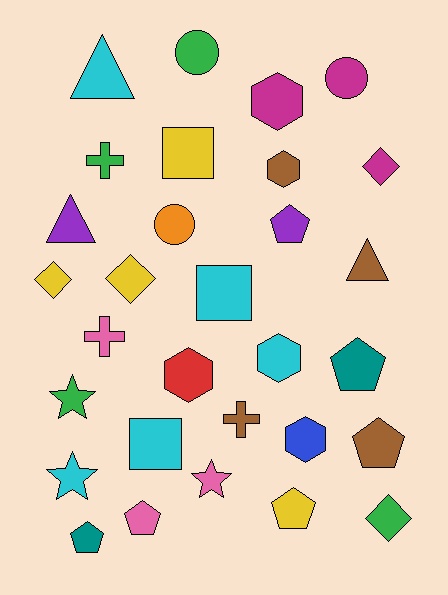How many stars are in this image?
There are 3 stars.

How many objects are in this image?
There are 30 objects.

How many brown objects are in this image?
There are 4 brown objects.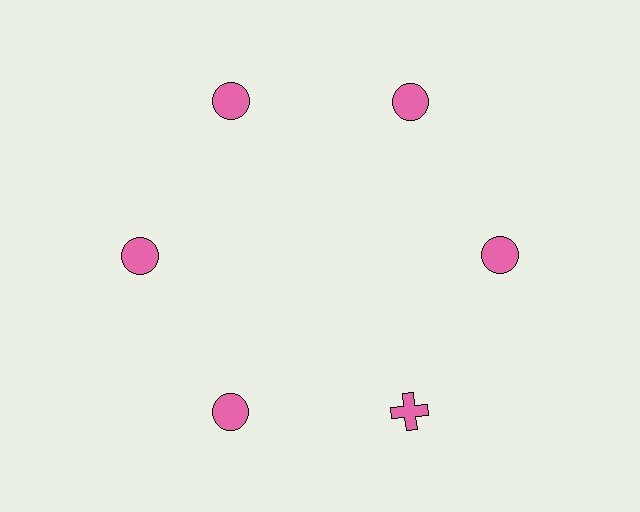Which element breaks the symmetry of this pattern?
The pink cross at roughly the 5 o'clock position breaks the symmetry. All other shapes are pink circles.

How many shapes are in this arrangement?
There are 6 shapes arranged in a ring pattern.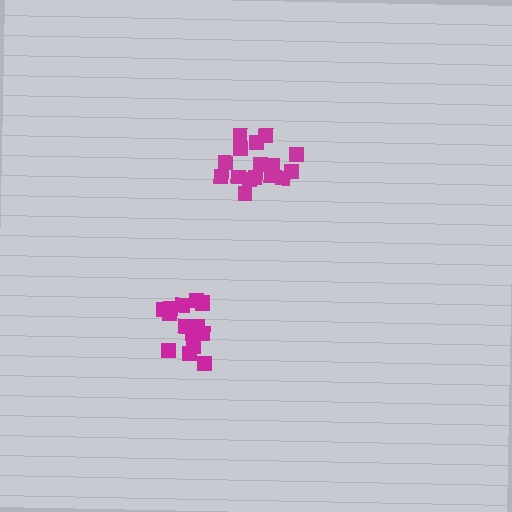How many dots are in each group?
Group 1: 16 dots, Group 2: 15 dots (31 total).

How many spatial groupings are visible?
There are 2 spatial groupings.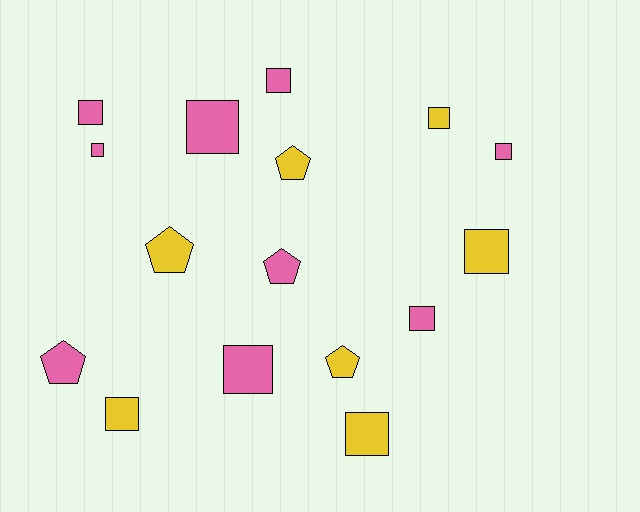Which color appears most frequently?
Pink, with 9 objects.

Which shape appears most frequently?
Square, with 11 objects.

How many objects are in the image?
There are 16 objects.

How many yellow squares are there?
There are 4 yellow squares.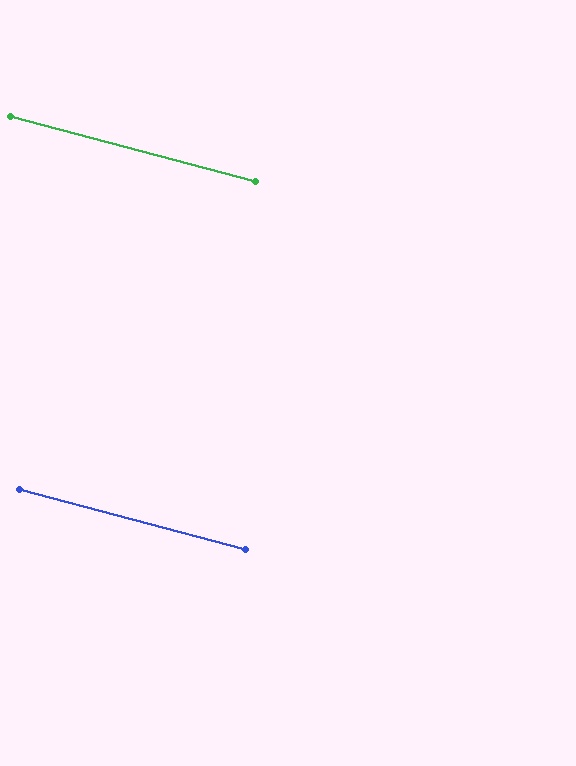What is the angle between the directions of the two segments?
Approximately 0 degrees.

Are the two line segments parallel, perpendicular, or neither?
Parallel — their directions differ by only 0.2°.